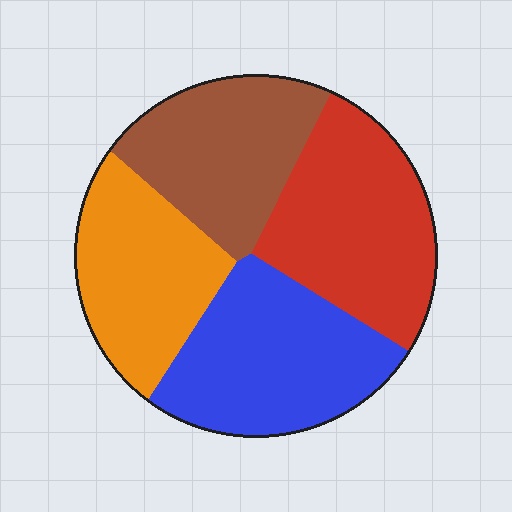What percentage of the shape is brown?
Brown covers around 25% of the shape.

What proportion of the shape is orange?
Orange covers 22% of the shape.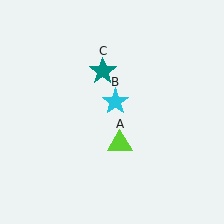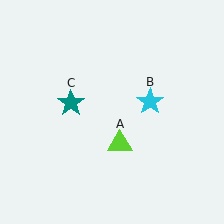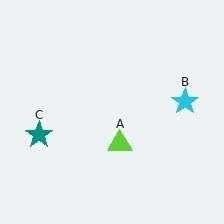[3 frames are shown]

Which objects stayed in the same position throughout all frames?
Lime triangle (object A) remained stationary.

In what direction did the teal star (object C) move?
The teal star (object C) moved down and to the left.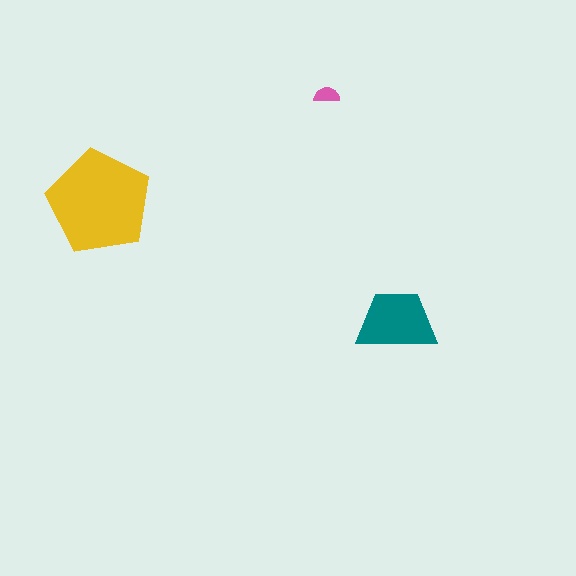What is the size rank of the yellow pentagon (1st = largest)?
1st.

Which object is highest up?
The pink semicircle is topmost.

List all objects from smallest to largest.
The pink semicircle, the teal trapezoid, the yellow pentagon.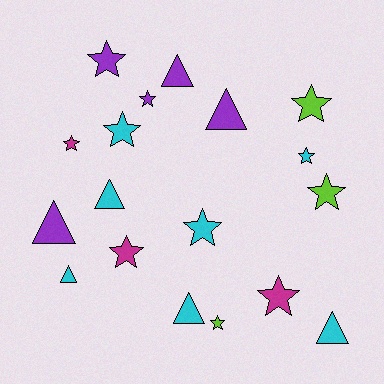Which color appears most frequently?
Cyan, with 7 objects.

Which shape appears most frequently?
Star, with 11 objects.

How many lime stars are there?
There are 3 lime stars.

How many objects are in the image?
There are 18 objects.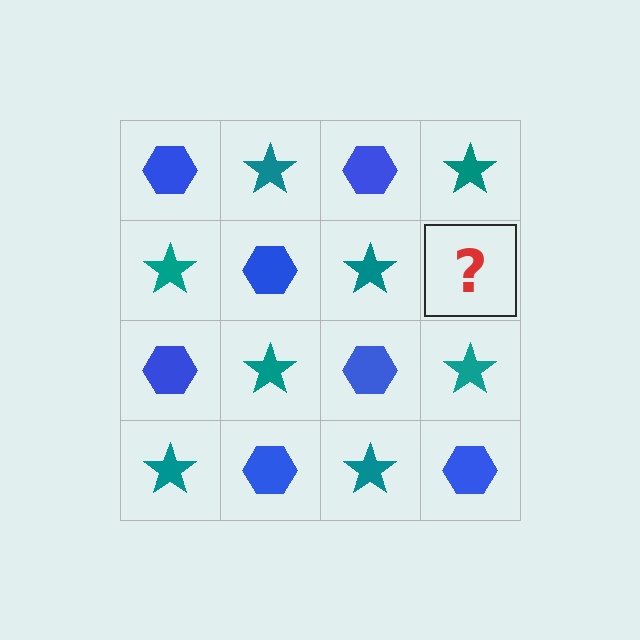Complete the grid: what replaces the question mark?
The question mark should be replaced with a blue hexagon.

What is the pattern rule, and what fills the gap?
The rule is that it alternates blue hexagon and teal star in a checkerboard pattern. The gap should be filled with a blue hexagon.